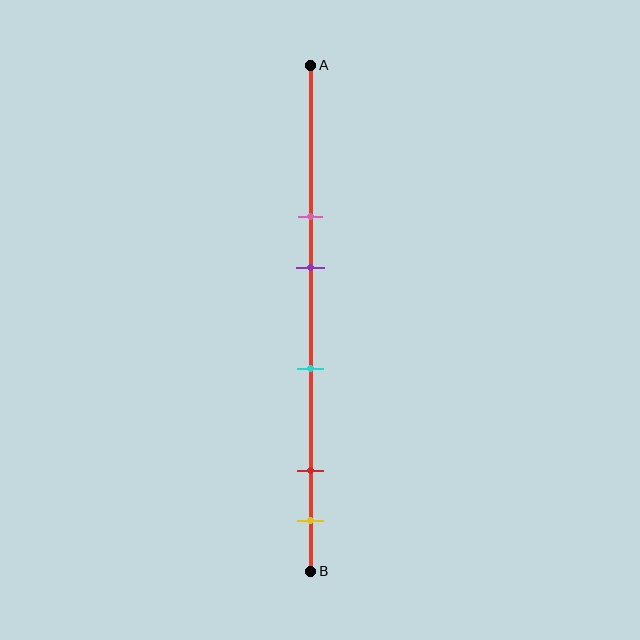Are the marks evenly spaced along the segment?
No, the marks are not evenly spaced.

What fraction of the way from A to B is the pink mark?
The pink mark is approximately 30% (0.3) of the way from A to B.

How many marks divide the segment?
There are 5 marks dividing the segment.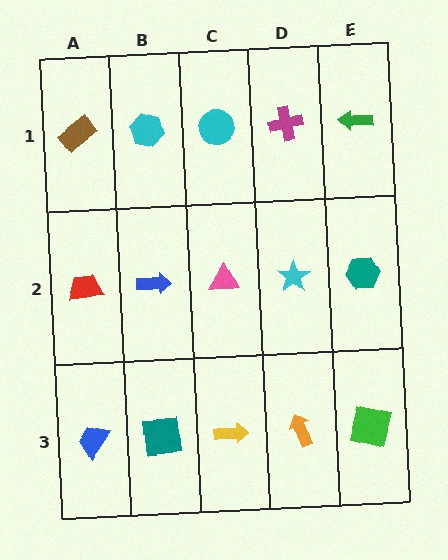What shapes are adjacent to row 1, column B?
A blue arrow (row 2, column B), a brown rectangle (row 1, column A), a cyan circle (row 1, column C).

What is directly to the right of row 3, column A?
A teal square.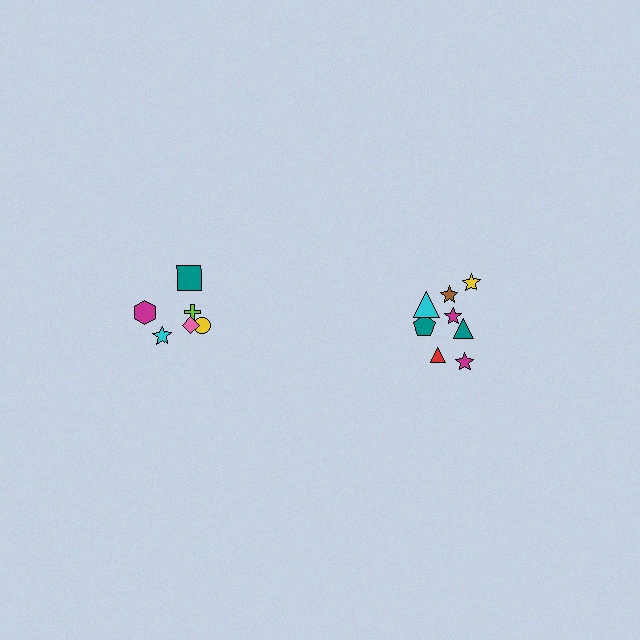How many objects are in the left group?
There are 6 objects.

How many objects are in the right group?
There are 8 objects.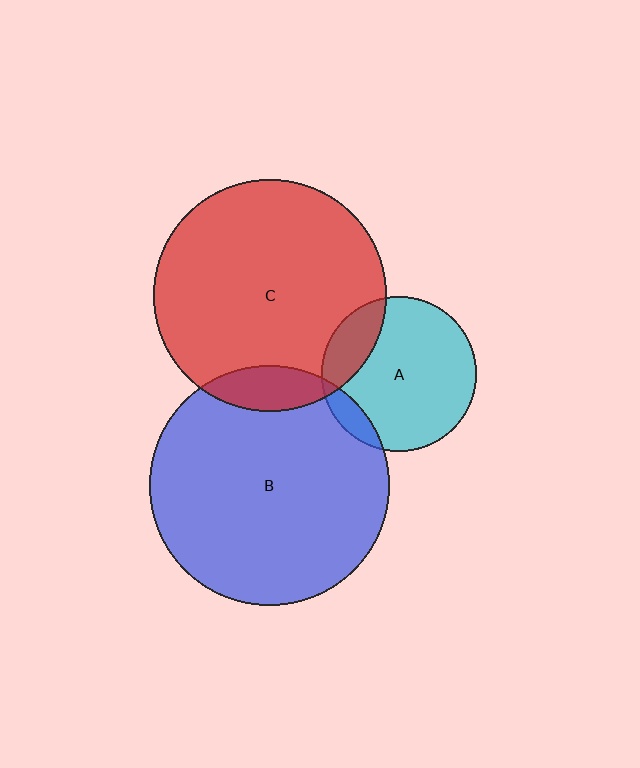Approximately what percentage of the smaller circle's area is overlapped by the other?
Approximately 10%.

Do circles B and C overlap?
Yes.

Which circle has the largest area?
Circle B (blue).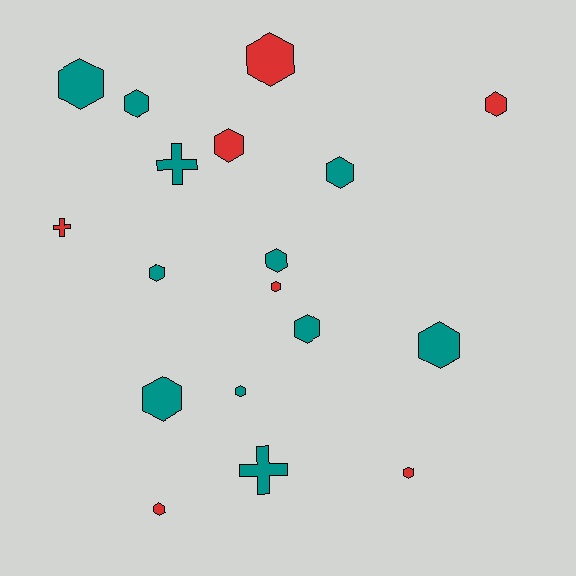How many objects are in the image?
There are 18 objects.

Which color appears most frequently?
Teal, with 11 objects.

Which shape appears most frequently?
Hexagon, with 15 objects.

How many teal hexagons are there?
There are 9 teal hexagons.